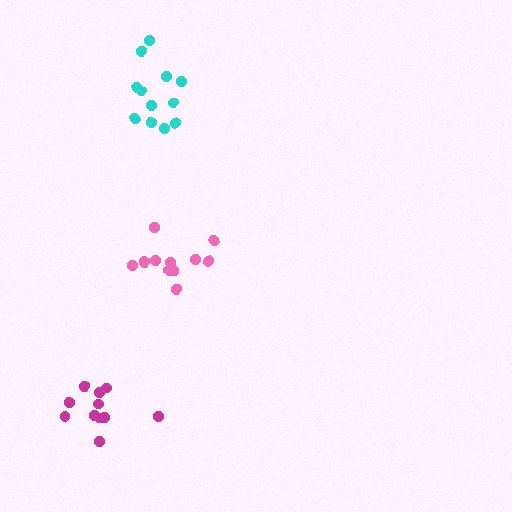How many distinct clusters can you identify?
There are 3 distinct clusters.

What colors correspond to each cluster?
The clusters are colored: cyan, pink, magenta.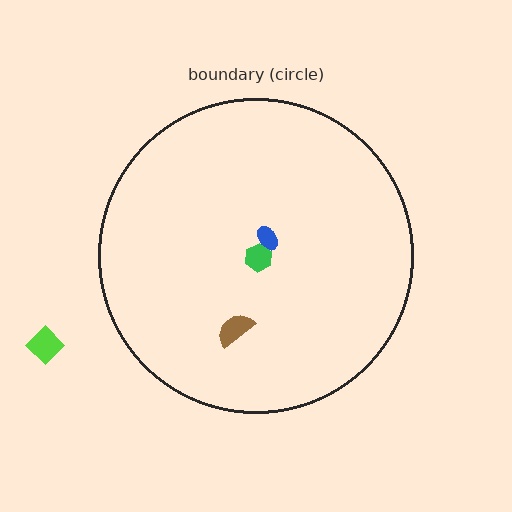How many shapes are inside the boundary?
3 inside, 1 outside.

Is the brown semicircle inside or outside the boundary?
Inside.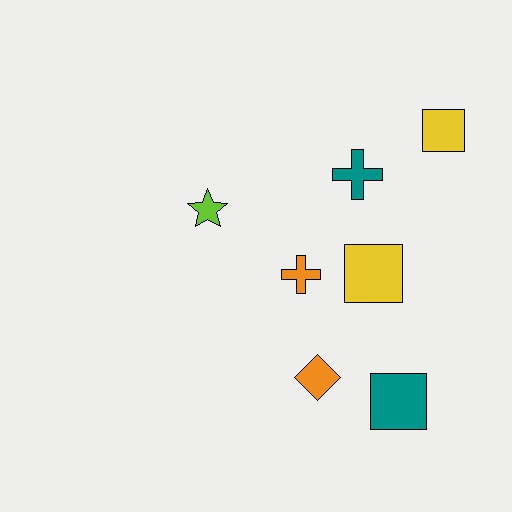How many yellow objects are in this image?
There are 2 yellow objects.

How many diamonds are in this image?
There is 1 diamond.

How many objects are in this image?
There are 7 objects.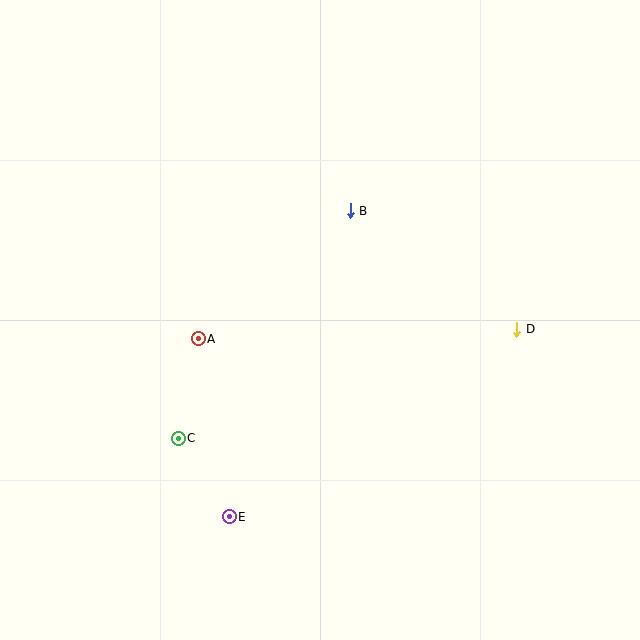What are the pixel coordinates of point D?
Point D is at (517, 329).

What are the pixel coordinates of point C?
Point C is at (178, 438).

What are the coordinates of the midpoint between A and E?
The midpoint between A and E is at (214, 428).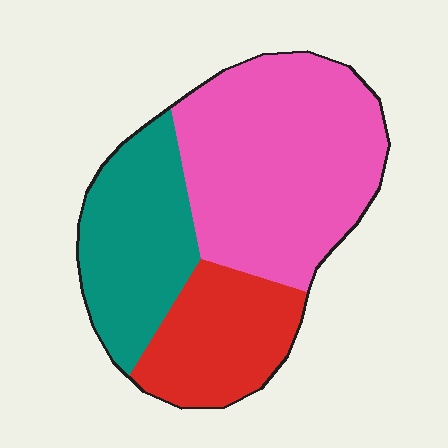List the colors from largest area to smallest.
From largest to smallest: pink, teal, red.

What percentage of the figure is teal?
Teal takes up about one quarter (1/4) of the figure.